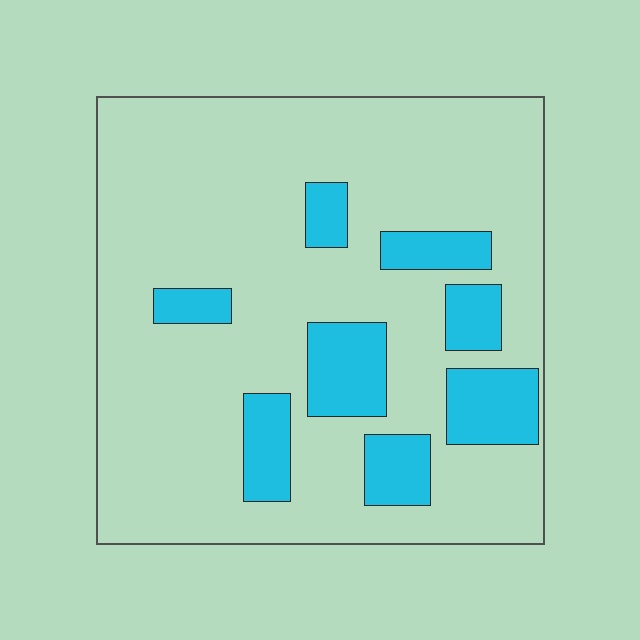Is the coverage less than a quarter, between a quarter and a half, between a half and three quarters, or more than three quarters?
Less than a quarter.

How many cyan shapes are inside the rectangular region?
8.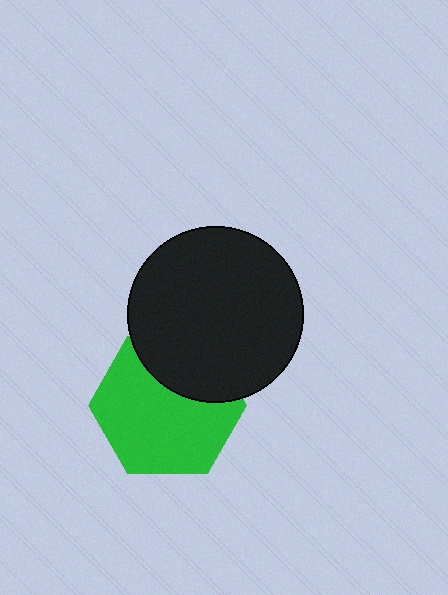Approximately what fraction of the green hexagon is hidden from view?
Roughly 30% of the green hexagon is hidden behind the black circle.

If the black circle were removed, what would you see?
You would see the complete green hexagon.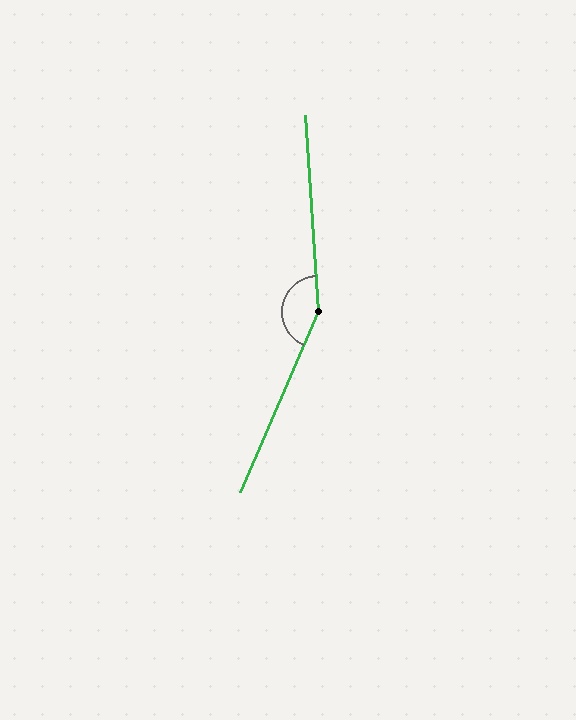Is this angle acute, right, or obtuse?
It is obtuse.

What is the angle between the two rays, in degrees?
Approximately 153 degrees.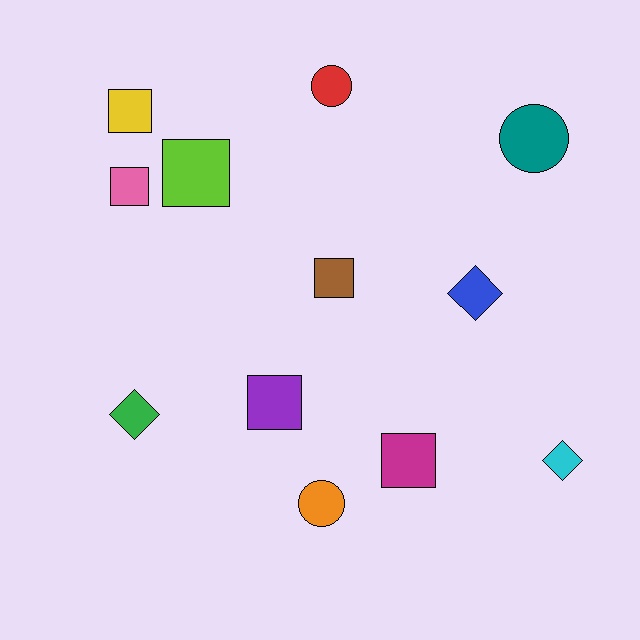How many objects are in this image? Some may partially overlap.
There are 12 objects.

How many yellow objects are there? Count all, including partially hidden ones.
There is 1 yellow object.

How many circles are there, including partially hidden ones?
There are 3 circles.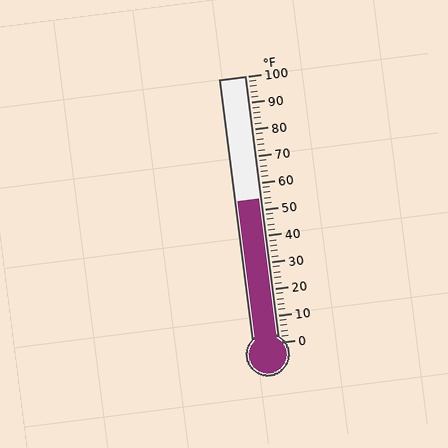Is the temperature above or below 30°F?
The temperature is above 30°F.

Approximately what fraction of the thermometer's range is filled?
The thermometer is filled to approximately 55% of its range.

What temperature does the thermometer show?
The thermometer shows approximately 54°F.